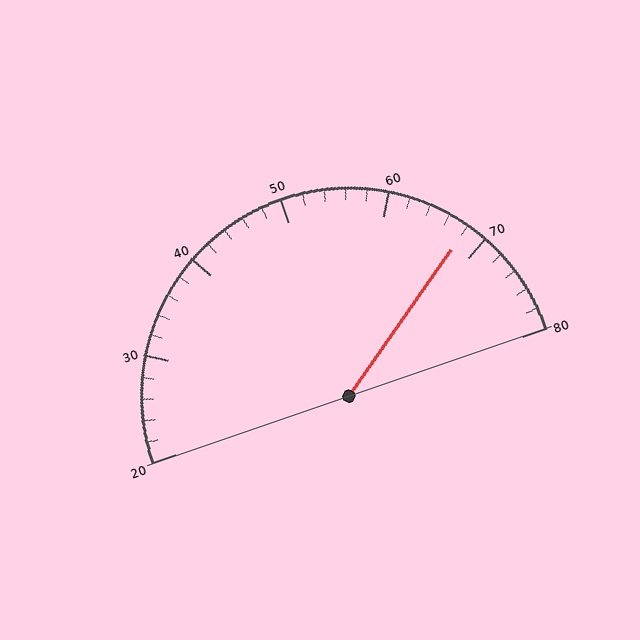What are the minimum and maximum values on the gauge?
The gauge ranges from 20 to 80.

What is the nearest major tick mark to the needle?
The nearest major tick mark is 70.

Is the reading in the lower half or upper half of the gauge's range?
The reading is in the upper half of the range (20 to 80).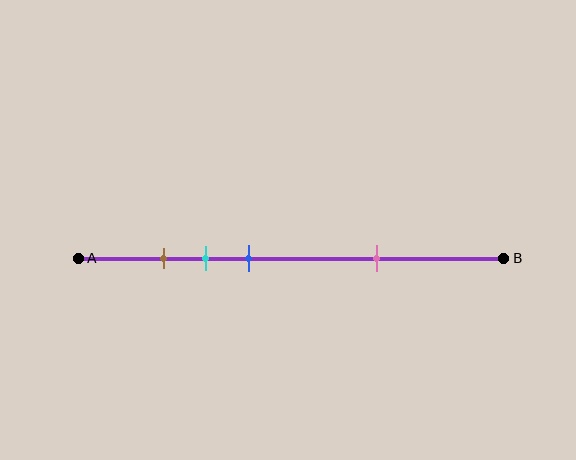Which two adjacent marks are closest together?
The brown and cyan marks are the closest adjacent pair.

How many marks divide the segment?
There are 4 marks dividing the segment.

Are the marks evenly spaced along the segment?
No, the marks are not evenly spaced.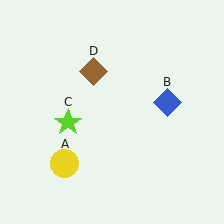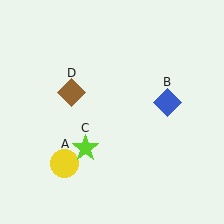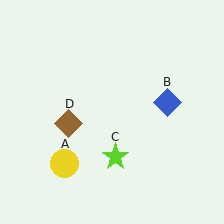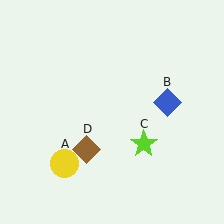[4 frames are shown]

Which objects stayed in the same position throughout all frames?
Yellow circle (object A) and blue diamond (object B) remained stationary.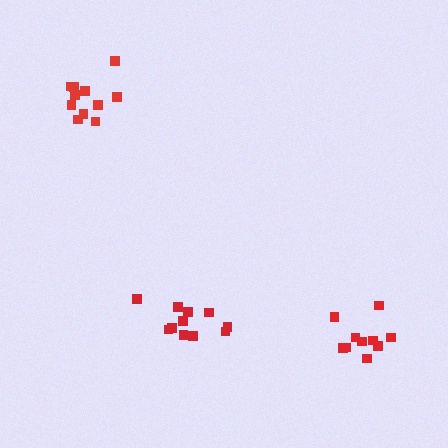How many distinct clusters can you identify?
There are 3 distinct clusters.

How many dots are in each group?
Group 1: 11 dots, Group 2: 10 dots, Group 3: 13 dots (34 total).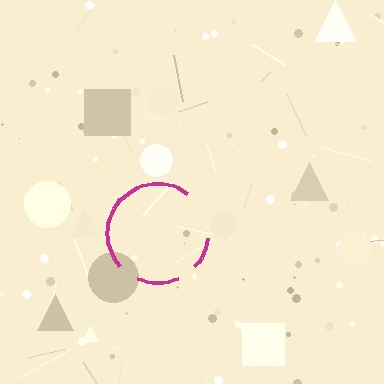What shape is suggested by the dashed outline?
The dashed outline suggests a circle.